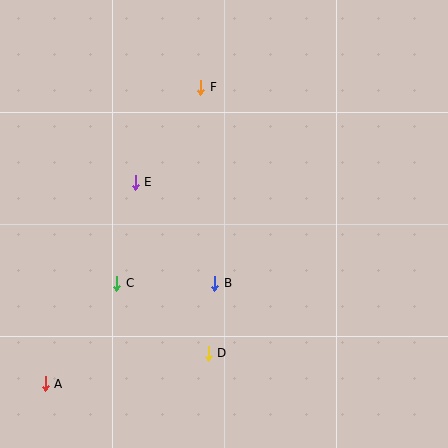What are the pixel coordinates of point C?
Point C is at (117, 283).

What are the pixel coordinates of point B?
Point B is at (215, 283).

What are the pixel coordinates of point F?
Point F is at (201, 87).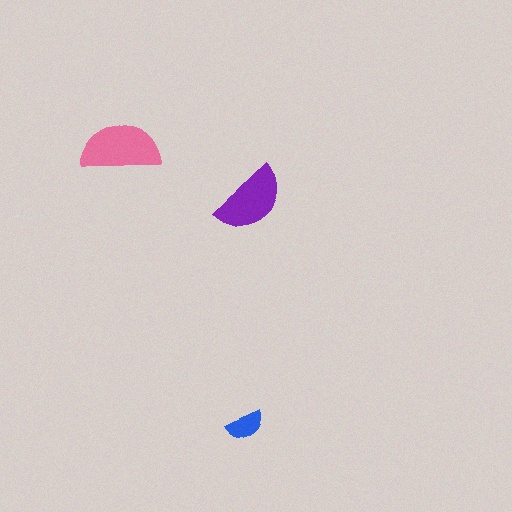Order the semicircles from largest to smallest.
the pink one, the purple one, the blue one.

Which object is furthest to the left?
The pink semicircle is leftmost.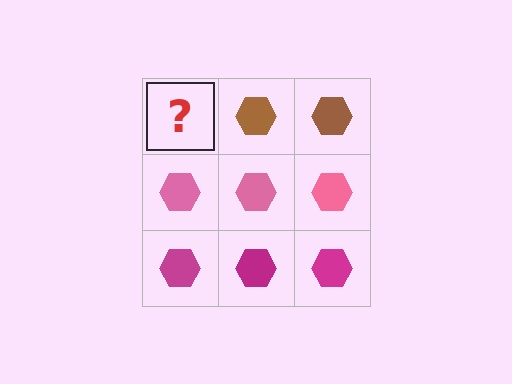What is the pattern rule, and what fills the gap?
The rule is that each row has a consistent color. The gap should be filled with a brown hexagon.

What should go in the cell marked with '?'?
The missing cell should contain a brown hexagon.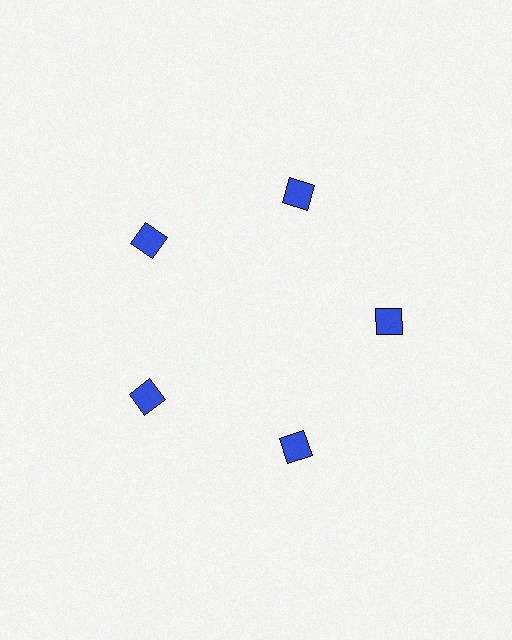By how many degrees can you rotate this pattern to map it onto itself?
The pattern maps onto itself every 72 degrees of rotation.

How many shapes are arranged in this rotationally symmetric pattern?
There are 5 shapes, arranged in 5 groups of 1.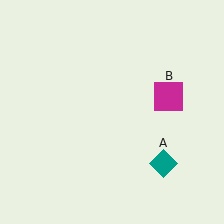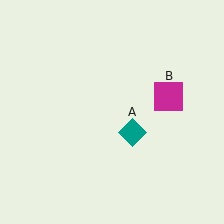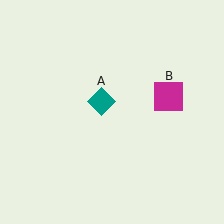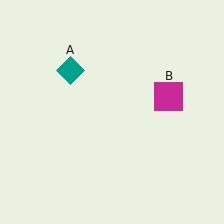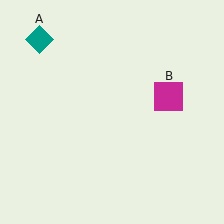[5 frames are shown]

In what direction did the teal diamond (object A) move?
The teal diamond (object A) moved up and to the left.